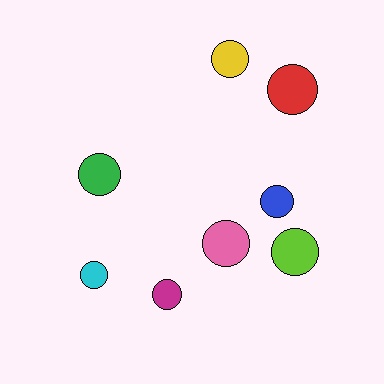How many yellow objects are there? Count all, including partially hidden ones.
There is 1 yellow object.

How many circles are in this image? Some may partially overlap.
There are 8 circles.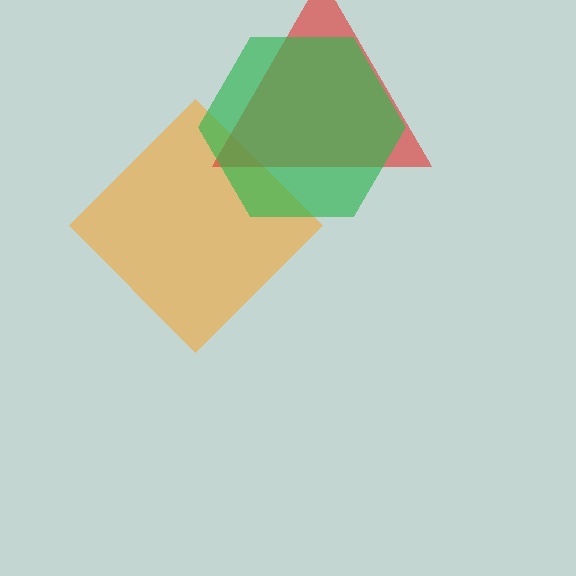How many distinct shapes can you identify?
There are 3 distinct shapes: an orange diamond, a red triangle, a green hexagon.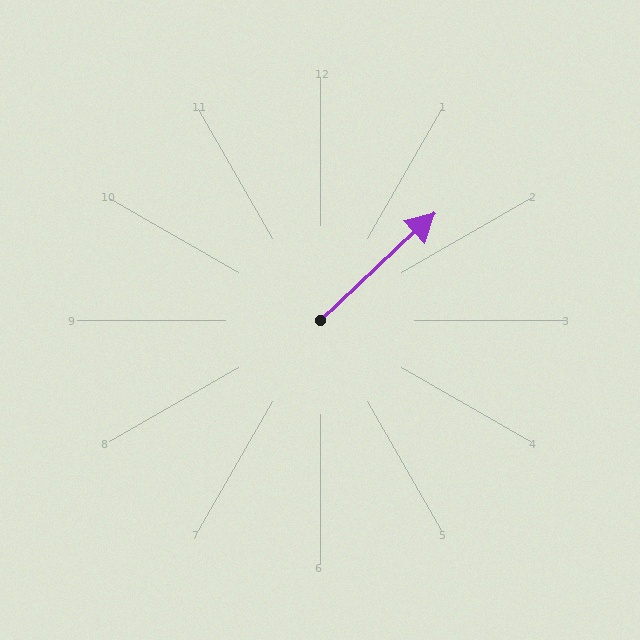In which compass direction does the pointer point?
Northeast.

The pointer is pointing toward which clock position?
Roughly 2 o'clock.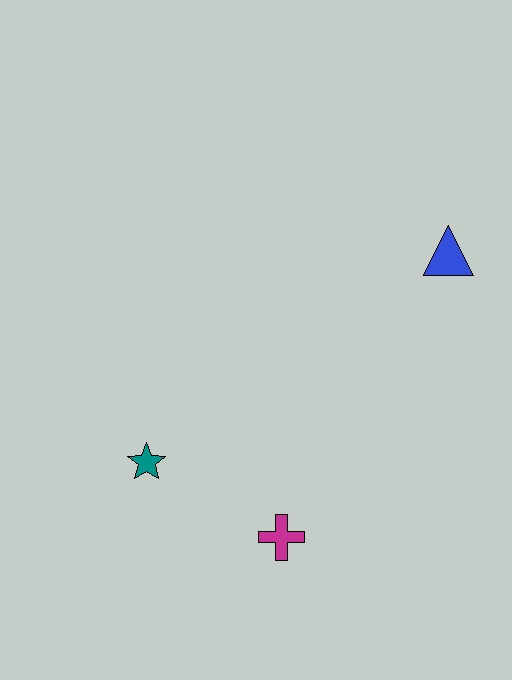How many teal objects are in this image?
There is 1 teal object.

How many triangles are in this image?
There is 1 triangle.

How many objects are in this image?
There are 3 objects.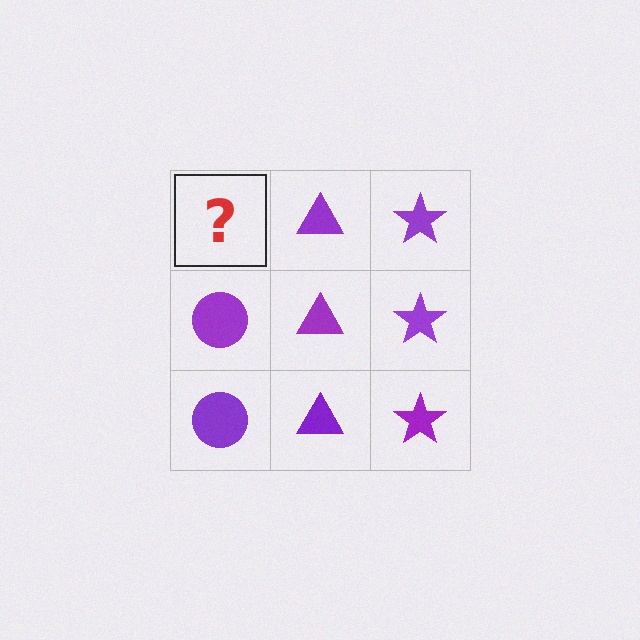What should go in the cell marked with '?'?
The missing cell should contain a purple circle.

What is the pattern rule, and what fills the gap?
The rule is that each column has a consistent shape. The gap should be filled with a purple circle.